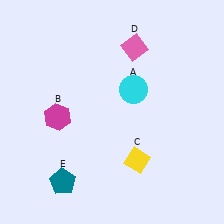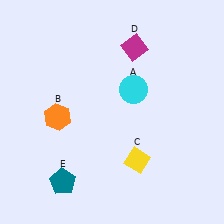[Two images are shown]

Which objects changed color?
B changed from magenta to orange. D changed from pink to magenta.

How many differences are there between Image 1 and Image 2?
There are 2 differences between the two images.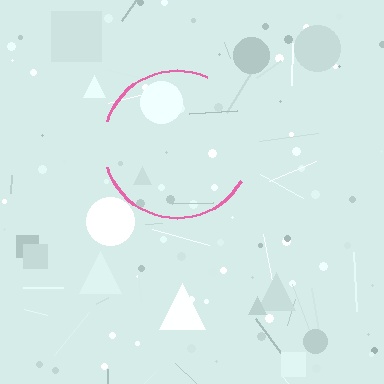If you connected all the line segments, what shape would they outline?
They would outline a circle.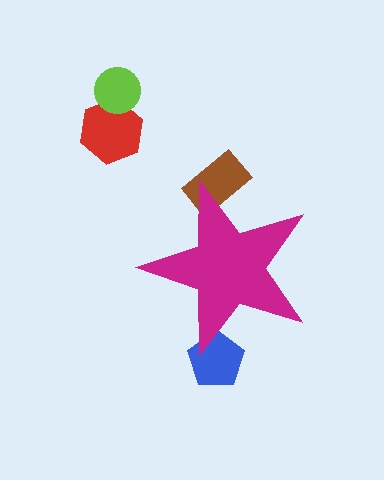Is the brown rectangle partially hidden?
Yes, the brown rectangle is partially hidden behind the magenta star.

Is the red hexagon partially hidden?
No, the red hexagon is fully visible.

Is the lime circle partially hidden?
No, the lime circle is fully visible.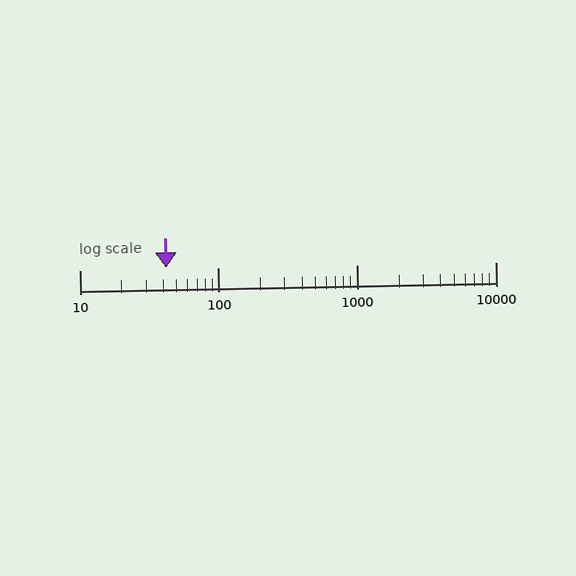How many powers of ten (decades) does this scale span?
The scale spans 3 decades, from 10 to 10000.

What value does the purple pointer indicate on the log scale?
The pointer indicates approximately 42.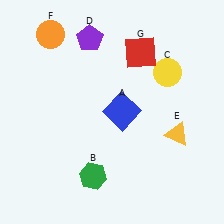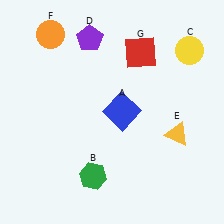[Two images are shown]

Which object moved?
The yellow circle (C) moved up.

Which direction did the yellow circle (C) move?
The yellow circle (C) moved up.